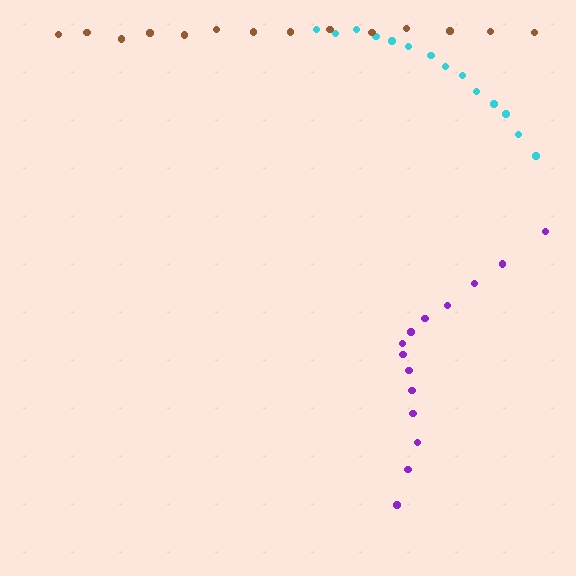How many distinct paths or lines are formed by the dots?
There are 3 distinct paths.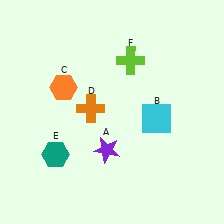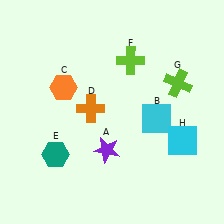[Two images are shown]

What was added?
A lime cross (G), a cyan square (H) were added in Image 2.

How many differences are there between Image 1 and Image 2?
There are 2 differences between the two images.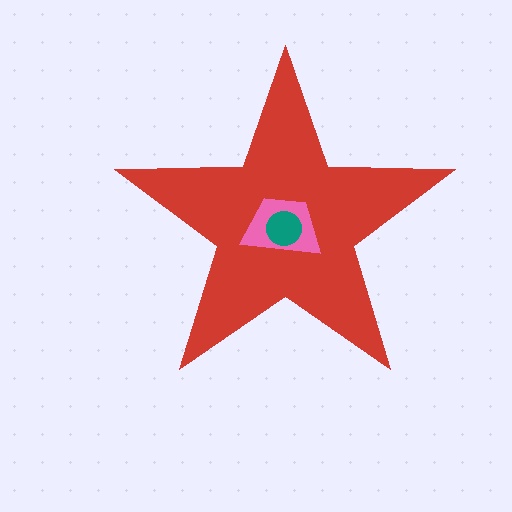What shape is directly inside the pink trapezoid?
The teal circle.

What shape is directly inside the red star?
The pink trapezoid.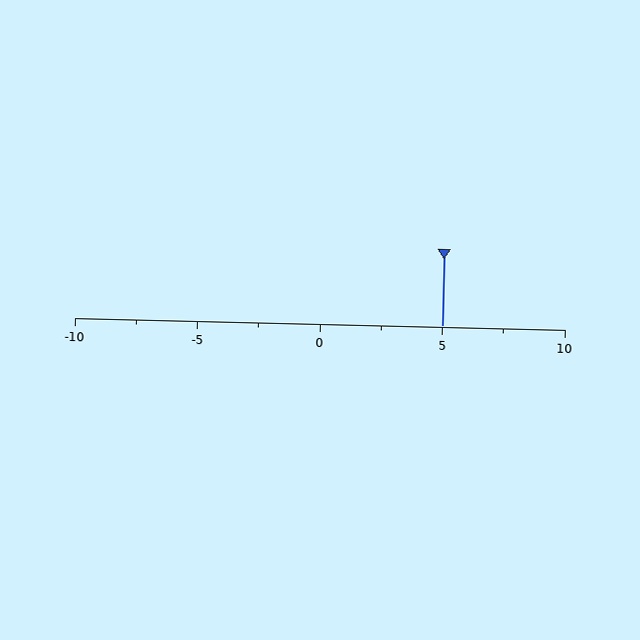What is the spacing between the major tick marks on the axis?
The major ticks are spaced 5 apart.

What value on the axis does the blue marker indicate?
The marker indicates approximately 5.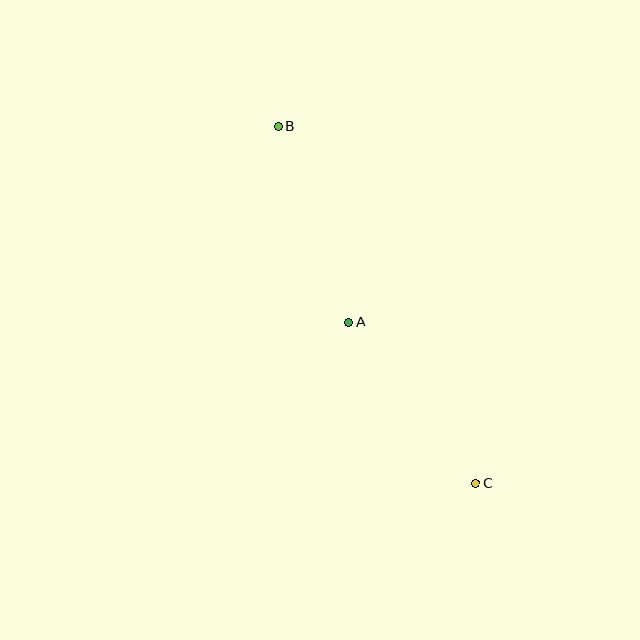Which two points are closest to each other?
Points A and C are closest to each other.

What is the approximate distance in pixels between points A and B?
The distance between A and B is approximately 208 pixels.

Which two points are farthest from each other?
Points B and C are farthest from each other.